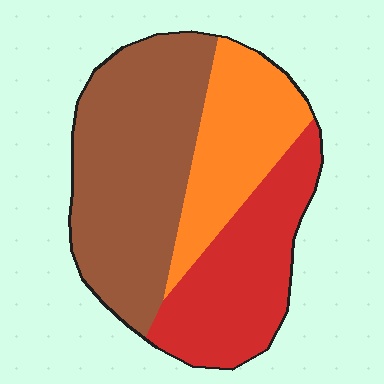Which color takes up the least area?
Orange, at roughly 25%.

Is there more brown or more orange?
Brown.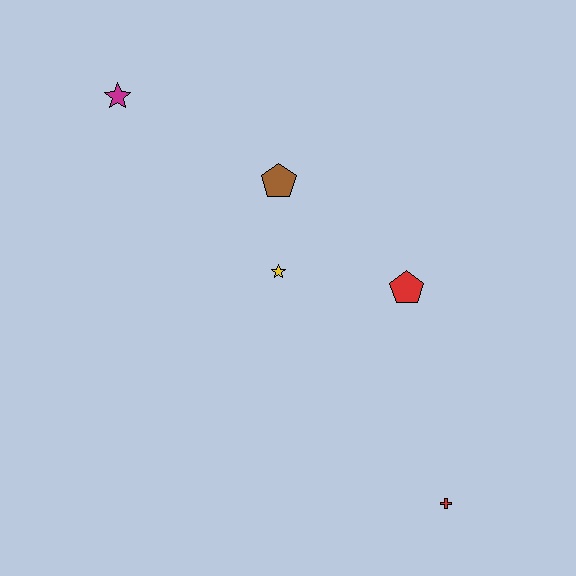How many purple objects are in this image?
There are no purple objects.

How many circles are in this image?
There are no circles.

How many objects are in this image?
There are 5 objects.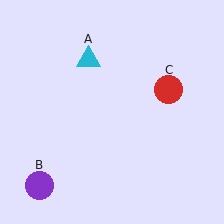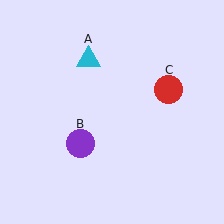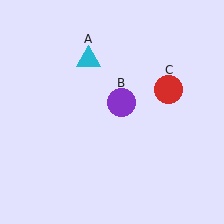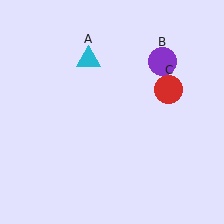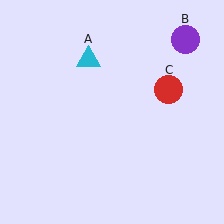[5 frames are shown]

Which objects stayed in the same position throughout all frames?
Cyan triangle (object A) and red circle (object C) remained stationary.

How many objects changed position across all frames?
1 object changed position: purple circle (object B).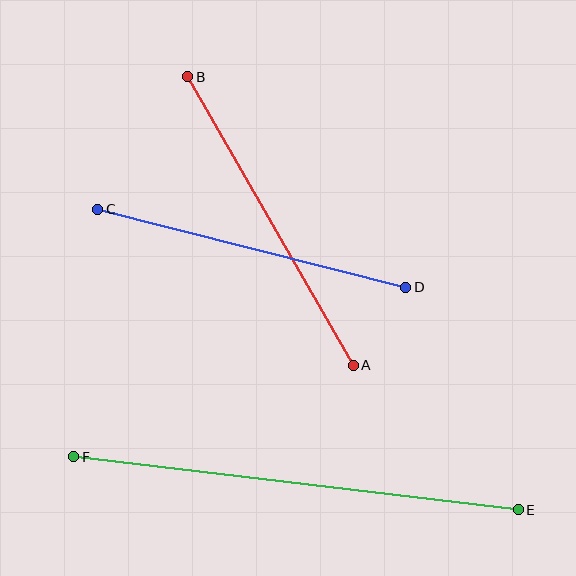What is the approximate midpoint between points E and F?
The midpoint is at approximately (296, 483) pixels.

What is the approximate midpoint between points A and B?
The midpoint is at approximately (270, 221) pixels.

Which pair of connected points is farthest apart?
Points E and F are farthest apart.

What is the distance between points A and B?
The distance is approximately 333 pixels.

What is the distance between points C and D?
The distance is approximately 318 pixels.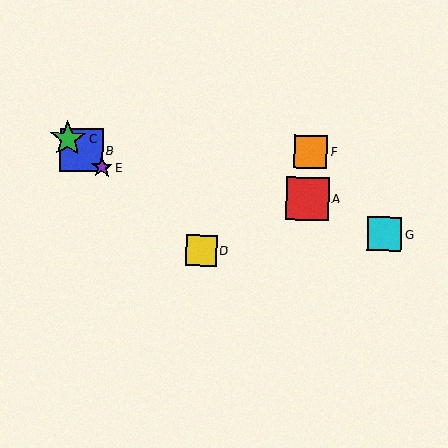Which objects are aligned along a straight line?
Objects B, C, D, E are aligned along a straight line.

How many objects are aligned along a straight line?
4 objects (B, C, D, E) are aligned along a straight line.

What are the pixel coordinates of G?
Object G is at (385, 234).